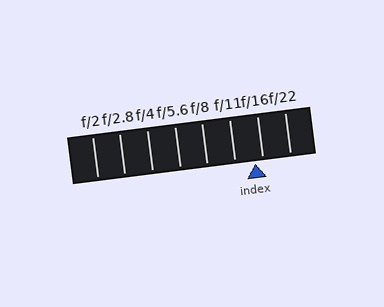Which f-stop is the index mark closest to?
The index mark is closest to f/16.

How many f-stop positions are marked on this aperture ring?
There are 8 f-stop positions marked.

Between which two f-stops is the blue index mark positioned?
The index mark is between f/11 and f/16.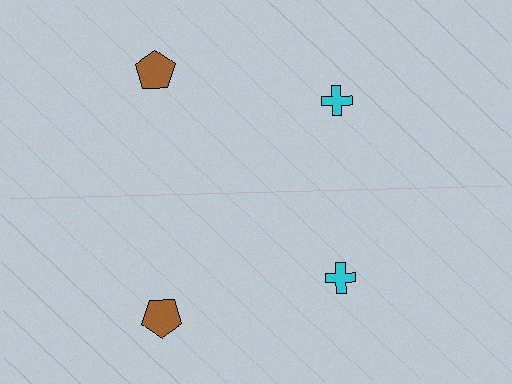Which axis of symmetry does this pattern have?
The pattern has a horizontal axis of symmetry running through the center of the image.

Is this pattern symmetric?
Yes, this pattern has bilateral (reflection) symmetry.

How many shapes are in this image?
There are 4 shapes in this image.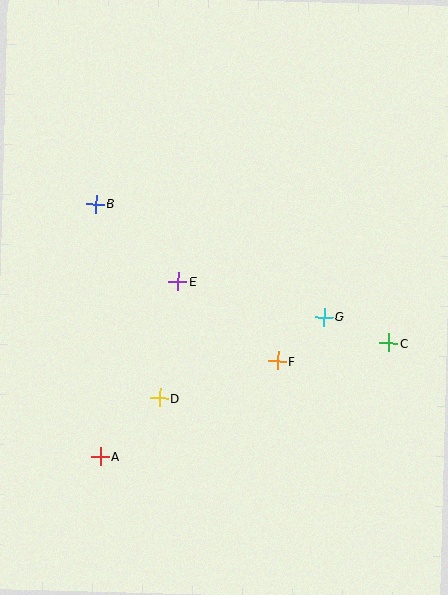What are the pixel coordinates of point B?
Point B is at (96, 204).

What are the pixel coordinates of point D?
Point D is at (160, 398).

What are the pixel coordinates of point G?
Point G is at (324, 317).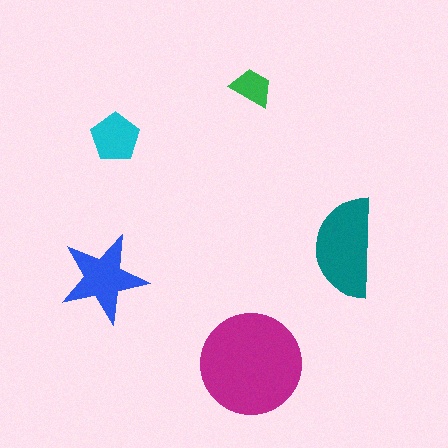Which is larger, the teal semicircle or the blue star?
The teal semicircle.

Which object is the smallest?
The green trapezoid.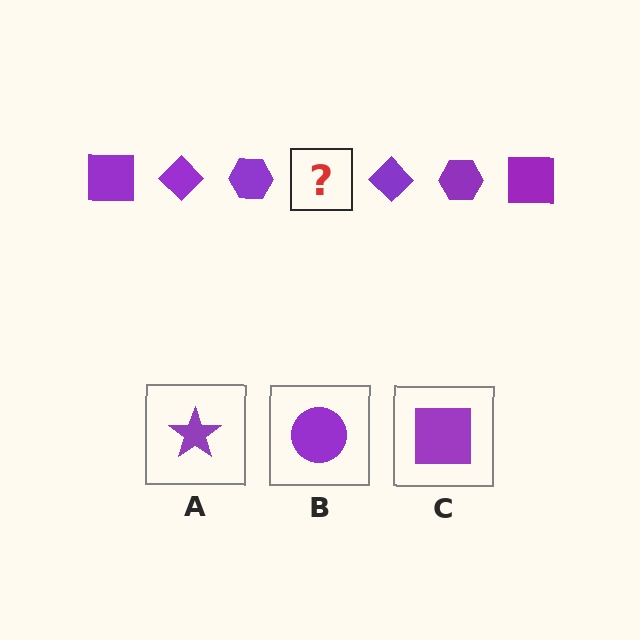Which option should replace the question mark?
Option C.